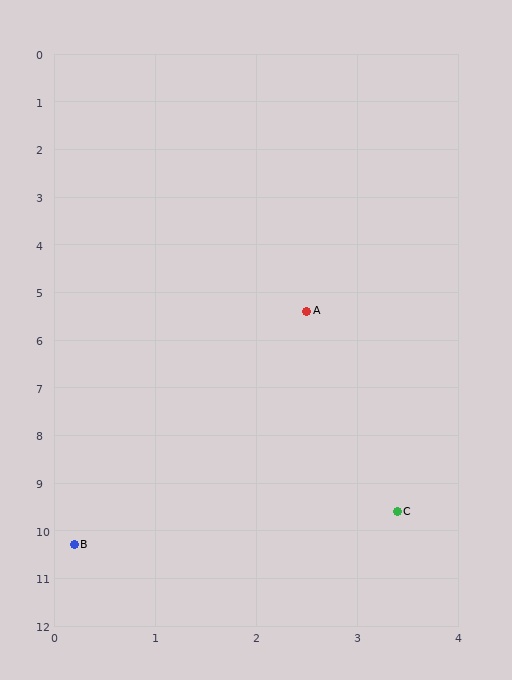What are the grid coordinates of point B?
Point B is at approximately (0.2, 10.3).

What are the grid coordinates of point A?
Point A is at approximately (2.5, 5.4).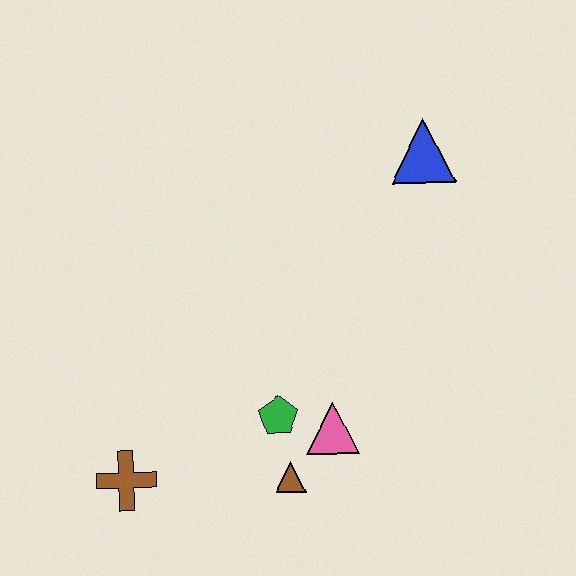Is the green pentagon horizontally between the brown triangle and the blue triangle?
No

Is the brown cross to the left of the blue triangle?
Yes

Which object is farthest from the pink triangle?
The blue triangle is farthest from the pink triangle.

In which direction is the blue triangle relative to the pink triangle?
The blue triangle is above the pink triangle.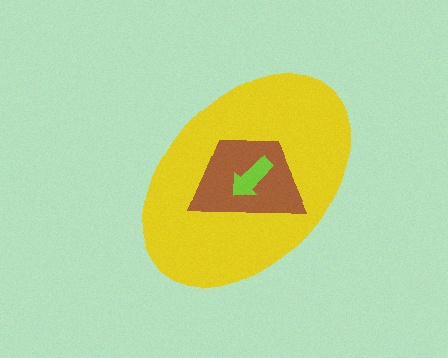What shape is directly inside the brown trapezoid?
The lime arrow.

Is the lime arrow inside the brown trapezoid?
Yes.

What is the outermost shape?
The yellow ellipse.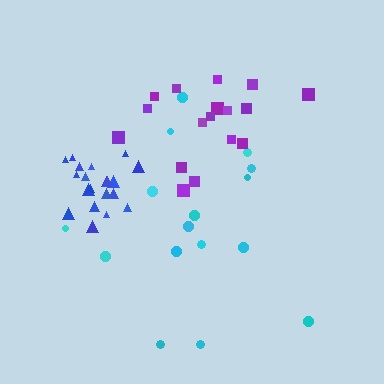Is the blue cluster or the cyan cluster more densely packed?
Blue.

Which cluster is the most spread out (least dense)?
Cyan.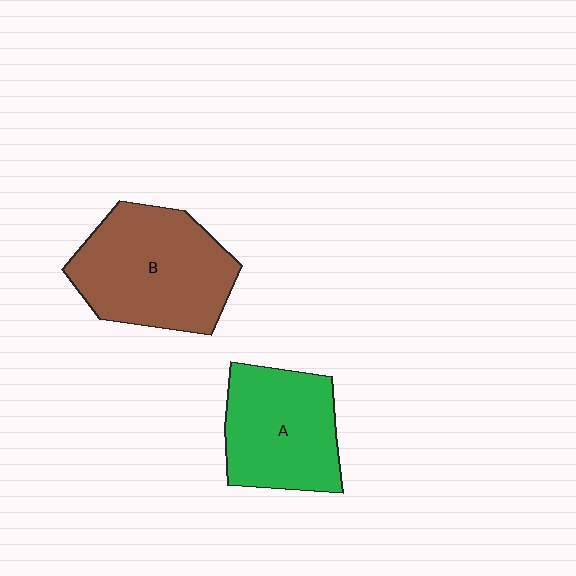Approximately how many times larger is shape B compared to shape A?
Approximately 1.2 times.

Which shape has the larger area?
Shape B (brown).